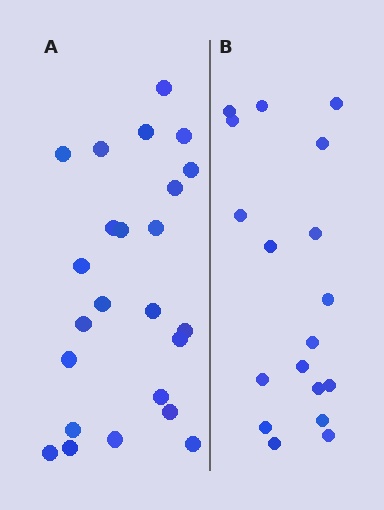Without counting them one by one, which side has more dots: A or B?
Region A (the left region) has more dots.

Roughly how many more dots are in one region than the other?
Region A has about 6 more dots than region B.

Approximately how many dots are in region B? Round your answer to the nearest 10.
About 20 dots. (The exact count is 18, which rounds to 20.)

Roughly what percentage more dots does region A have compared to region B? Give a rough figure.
About 35% more.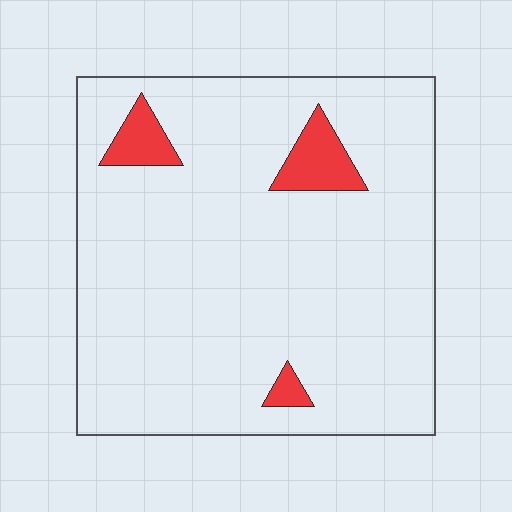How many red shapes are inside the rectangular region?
3.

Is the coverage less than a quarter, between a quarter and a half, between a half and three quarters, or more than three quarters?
Less than a quarter.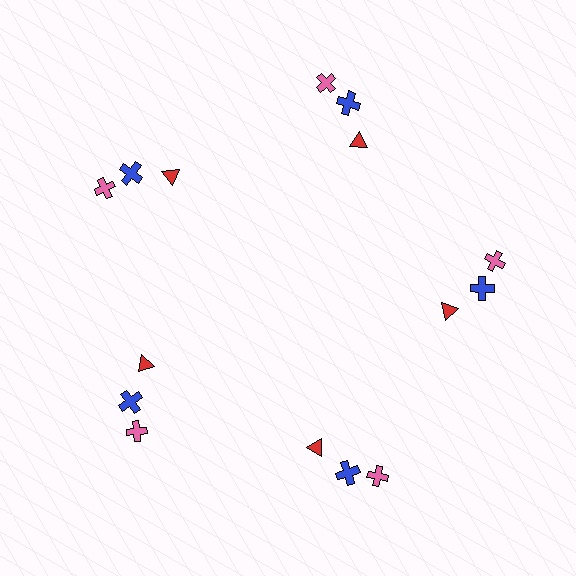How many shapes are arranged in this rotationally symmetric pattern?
There are 15 shapes, arranged in 5 groups of 3.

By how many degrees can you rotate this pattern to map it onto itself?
The pattern maps onto itself every 72 degrees of rotation.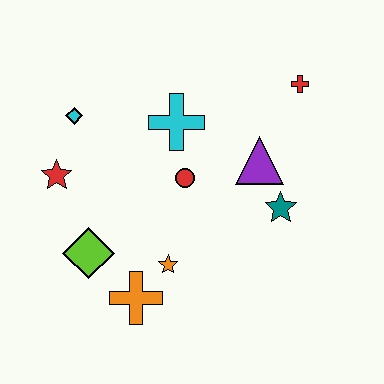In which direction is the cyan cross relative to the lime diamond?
The cyan cross is above the lime diamond.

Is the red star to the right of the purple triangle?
No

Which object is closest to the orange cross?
The orange star is closest to the orange cross.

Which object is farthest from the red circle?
The red cross is farthest from the red circle.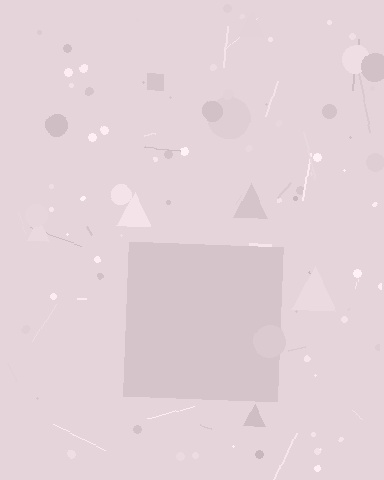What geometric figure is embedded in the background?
A square is embedded in the background.